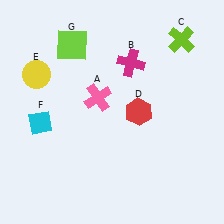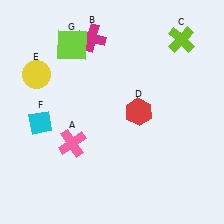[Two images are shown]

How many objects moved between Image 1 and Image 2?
2 objects moved between the two images.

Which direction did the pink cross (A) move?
The pink cross (A) moved down.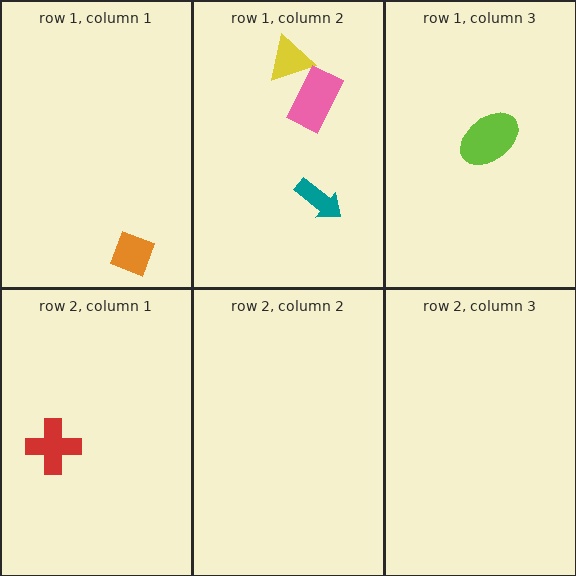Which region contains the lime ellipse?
The row 1, column 3 region.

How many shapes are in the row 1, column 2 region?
3.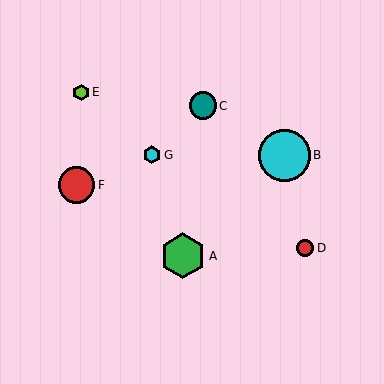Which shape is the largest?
The cyan circle (labeled B) is the largest.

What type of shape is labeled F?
Shape F is a red circle.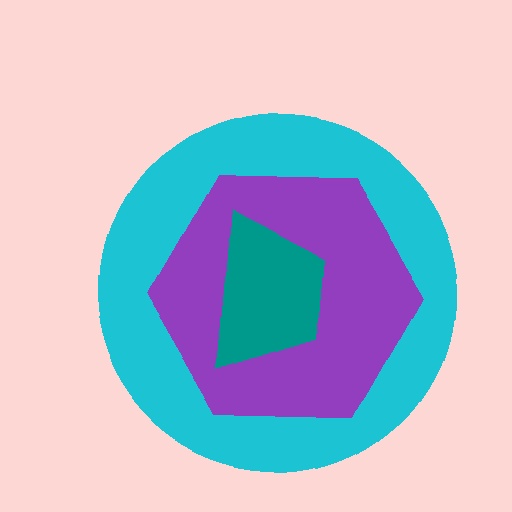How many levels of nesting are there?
3.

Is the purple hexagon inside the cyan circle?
Yes.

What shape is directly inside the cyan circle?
The purple hexagon.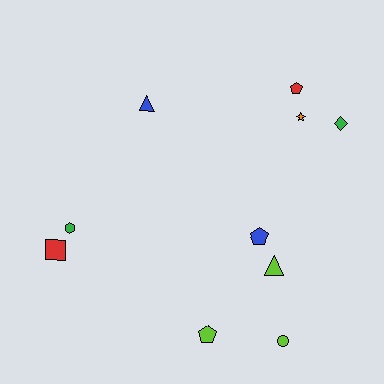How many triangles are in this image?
There are 2 triangles.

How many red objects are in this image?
There are 2 red objects.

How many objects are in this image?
There are 10 objects.